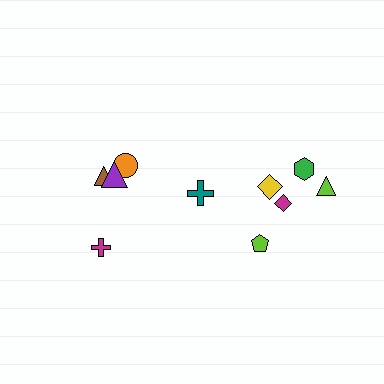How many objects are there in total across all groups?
There are 10 objects.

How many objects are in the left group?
There are 4 objects.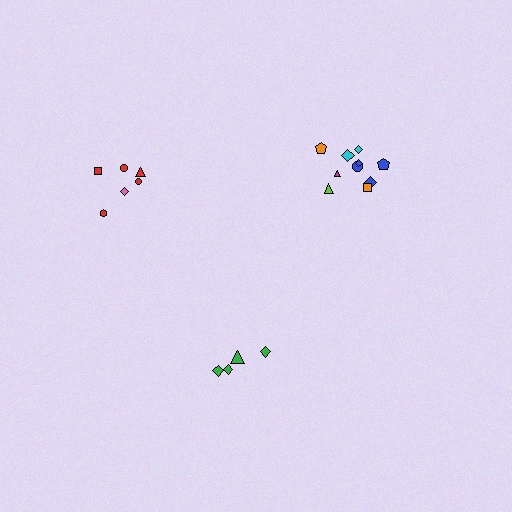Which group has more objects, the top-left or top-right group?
The top-right group.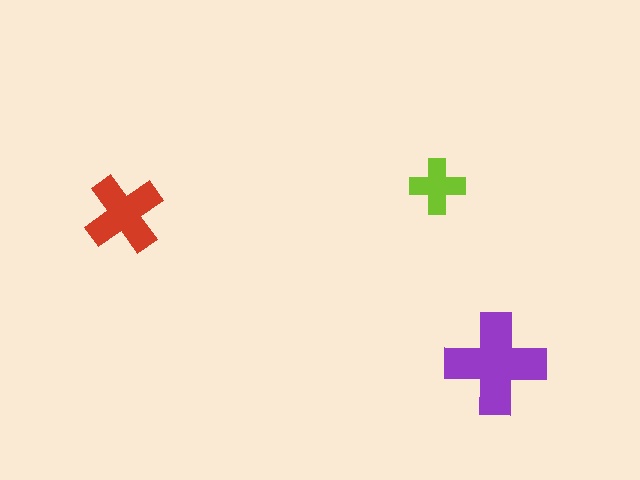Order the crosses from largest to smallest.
the purple one, the red one, the lime one.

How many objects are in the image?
There are 3 objects in the image.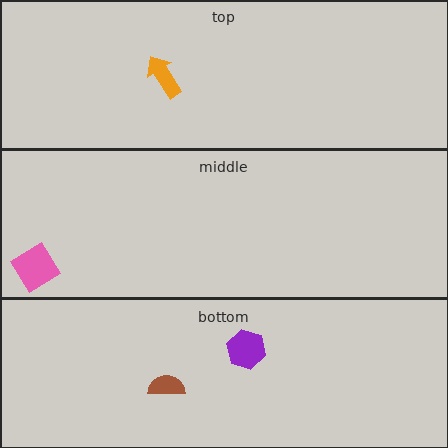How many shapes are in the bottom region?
2.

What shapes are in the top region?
The orange arrow.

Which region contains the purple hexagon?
The bottom region.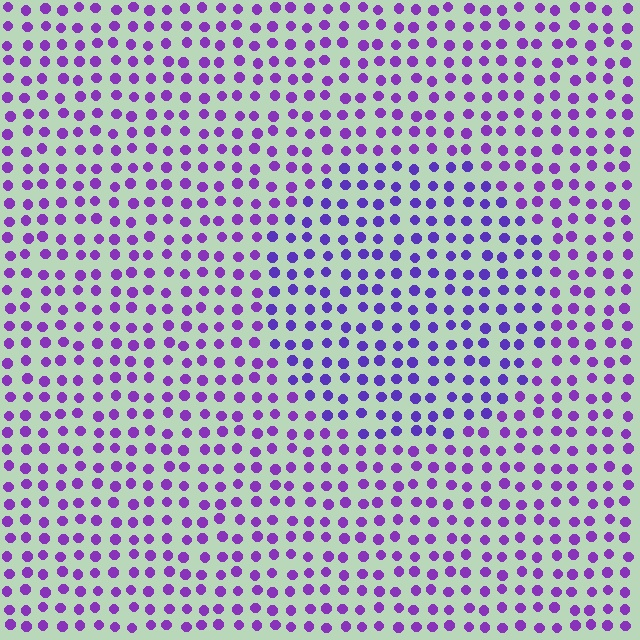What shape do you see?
I see a circle.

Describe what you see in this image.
The image is filled with small purple elements in a uniform arrangement. A circle-shaped region is visible where the elements are tinted to a slightly different hue, forming a subtle color boundary.